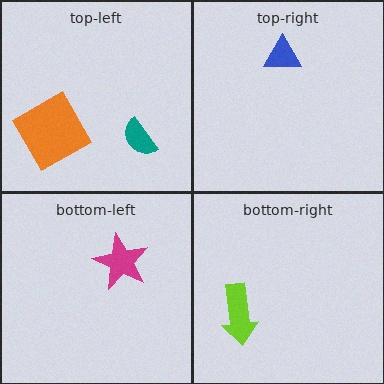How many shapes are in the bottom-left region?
1.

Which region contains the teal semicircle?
The top-left region.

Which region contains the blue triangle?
The top-right region.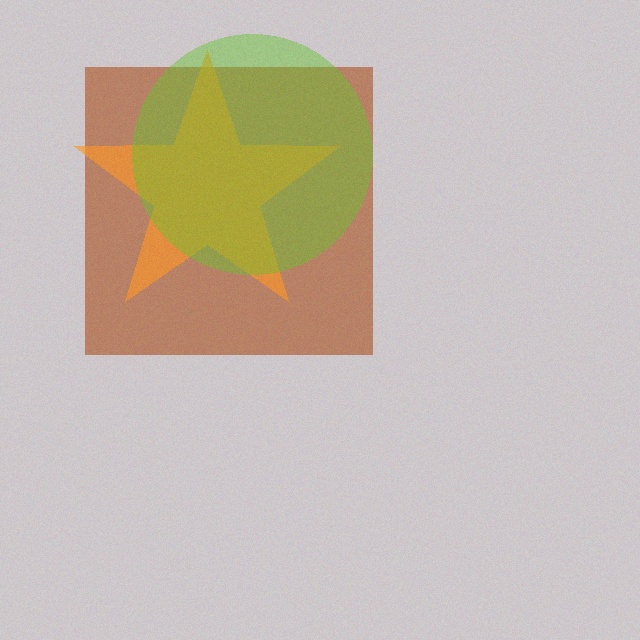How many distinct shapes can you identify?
There are 3 distinct shapes: a brown square, an orange star, a lime circle.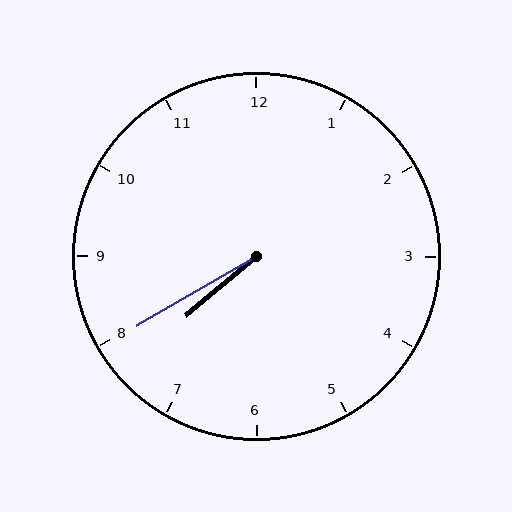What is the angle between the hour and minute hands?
Approximately 10 degrees.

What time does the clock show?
7:40.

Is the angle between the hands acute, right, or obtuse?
It is acute.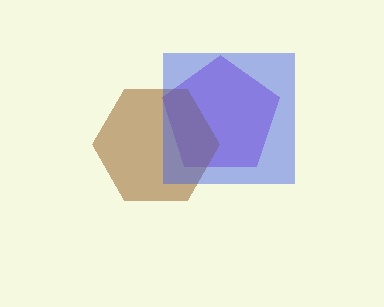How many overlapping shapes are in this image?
There are 3 overlapping shapes in the image.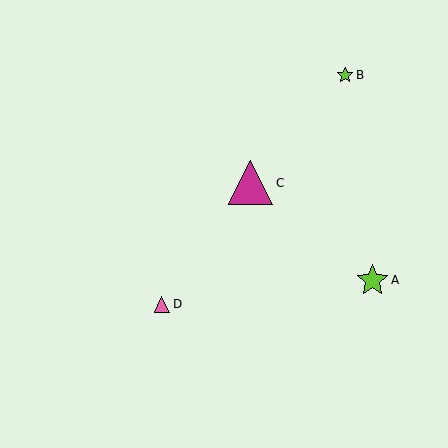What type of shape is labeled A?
Shape A is a lime star.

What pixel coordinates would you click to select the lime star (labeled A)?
Click at (372, 280) to select the lime star A.